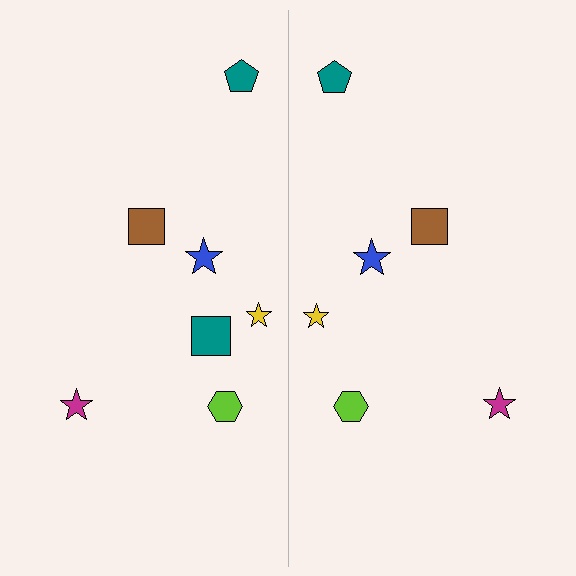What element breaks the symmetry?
A teal square is missing from the right side.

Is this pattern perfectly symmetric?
No, the pattern is not perfectly symmetric. A teal square is missing from the right side.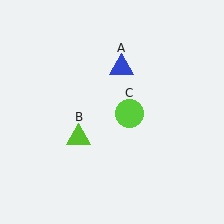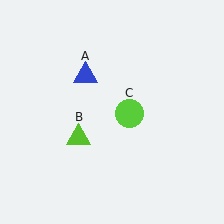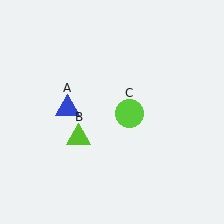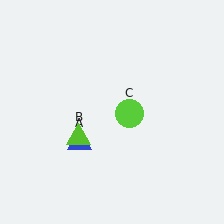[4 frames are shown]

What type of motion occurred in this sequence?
The blue triangle (object A) rotated counterclockwise around the center of the scene.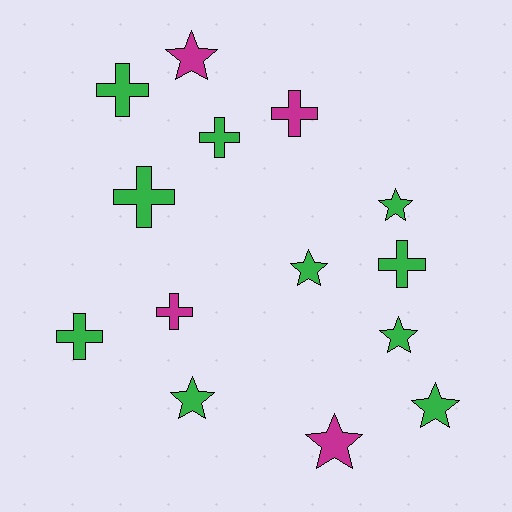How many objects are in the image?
There are 14 objects.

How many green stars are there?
There are 5 green stars.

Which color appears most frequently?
Green, with 10 objects.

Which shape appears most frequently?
Star, with 7 objects.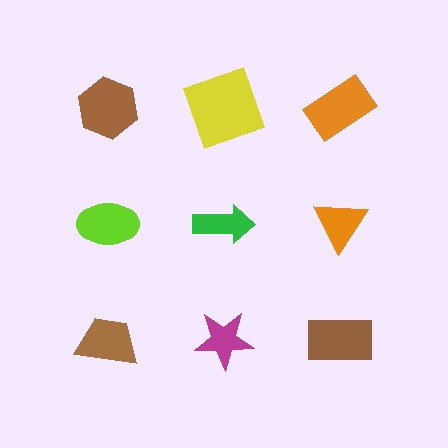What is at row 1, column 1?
A brown hexagon.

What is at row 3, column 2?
A magenta star.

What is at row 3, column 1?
A brown trapezoid.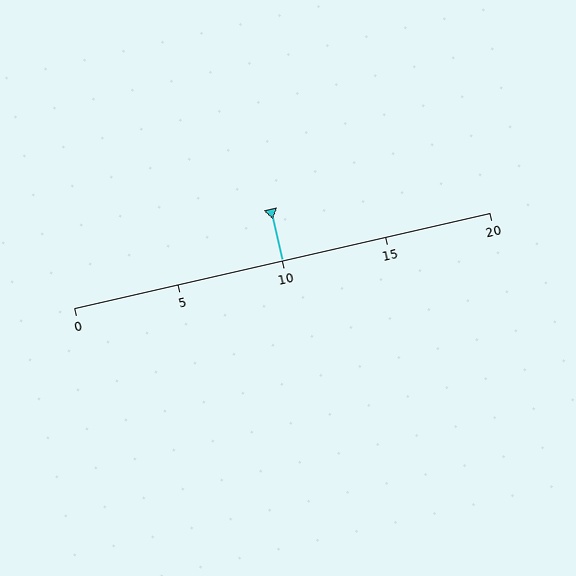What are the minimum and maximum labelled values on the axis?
The axis runs from 0 to 20.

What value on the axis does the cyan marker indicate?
The marker indicates approximately 10.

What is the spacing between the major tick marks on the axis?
The major ticks are spaced 5 apart.